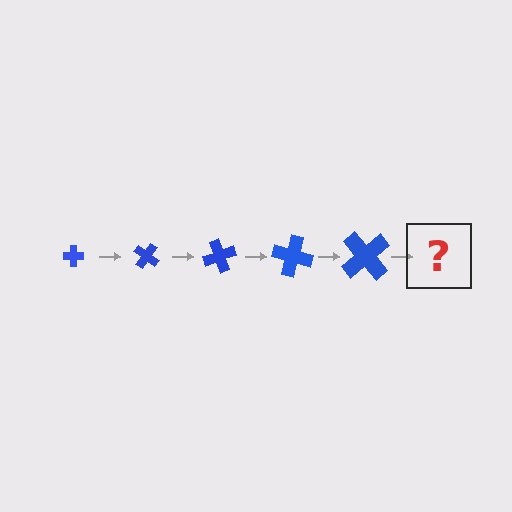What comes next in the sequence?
The next element should be a cross, larger than the previous one and rotated 175 degrees from the start.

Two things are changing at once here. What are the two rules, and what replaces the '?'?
The two rules are that the cross grows larger each step and it rotates 35 degrees each step. The '?' should be a cross, larger than the previous one and rotated 175 degrees from the start.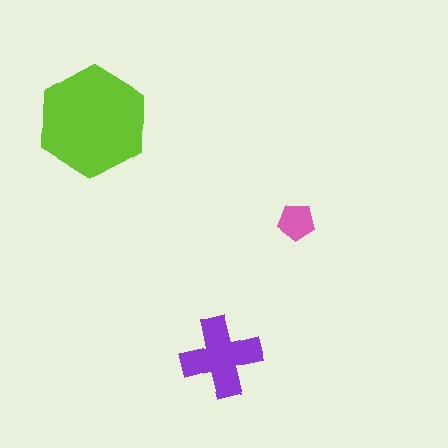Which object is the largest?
The lime hexagon.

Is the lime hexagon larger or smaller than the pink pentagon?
Larger.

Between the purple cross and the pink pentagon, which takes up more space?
The purple cross.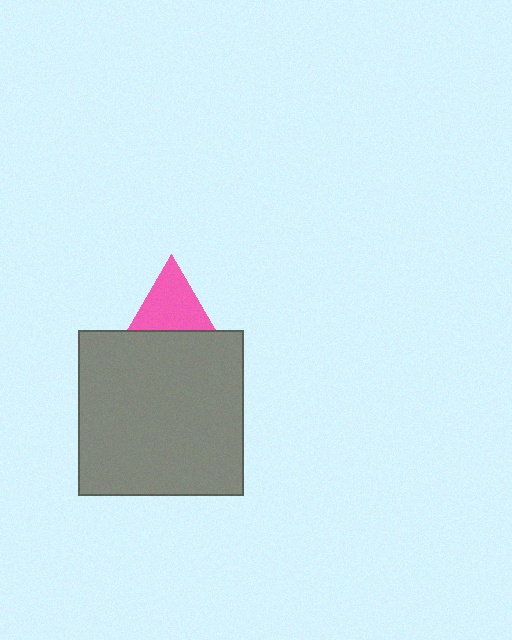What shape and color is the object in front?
The object in front is a gray square.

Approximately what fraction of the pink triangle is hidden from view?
Roughly 56% of the pink triangle is hidden behind the gray square.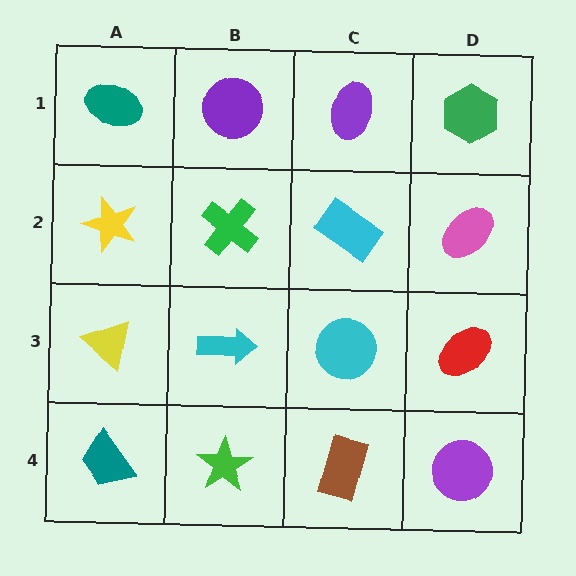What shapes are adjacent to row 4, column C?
A cyan circle (row 3, column C), a green star (row 4, column B), a purple circle (row 4, column D).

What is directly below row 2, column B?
A cyan arrow.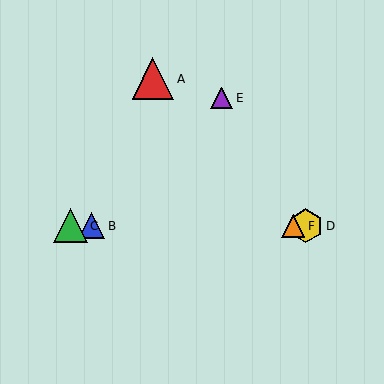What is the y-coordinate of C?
Object C is at y≈226.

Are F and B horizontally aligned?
Yes, both are at y≈226.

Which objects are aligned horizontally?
Objects B, C, D, F are aligned horizontally.